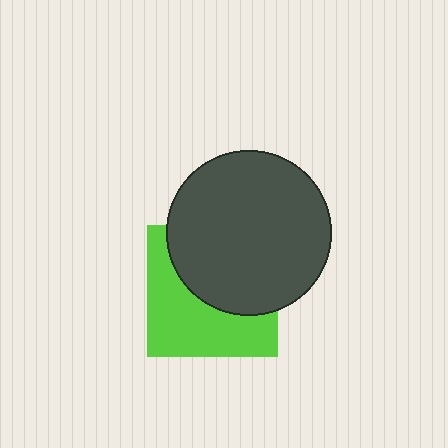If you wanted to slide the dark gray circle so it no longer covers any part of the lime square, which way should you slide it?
Slide it up — that is the most direct way to separate the two shapes.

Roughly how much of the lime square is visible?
About half of it is visible (roughly 50%).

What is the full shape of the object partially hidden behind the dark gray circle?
The partially hidden object is a lime square.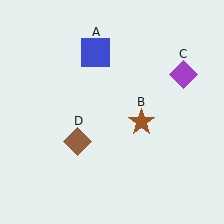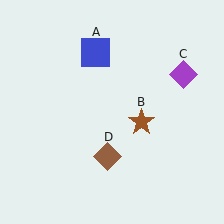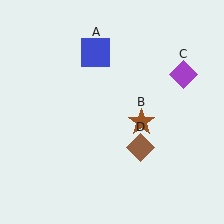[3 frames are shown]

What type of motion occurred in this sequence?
The brown diamond (object D) rotated counterclockwise around the center of the scene.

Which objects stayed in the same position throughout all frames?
Blue square (object A) and brown star (object B) and purple diamond (object C) remained stationary.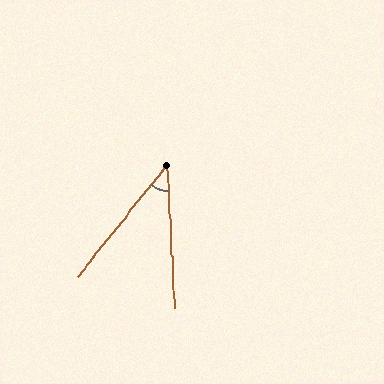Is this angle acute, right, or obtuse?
It is acute.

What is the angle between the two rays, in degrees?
Approximately 42 degrees.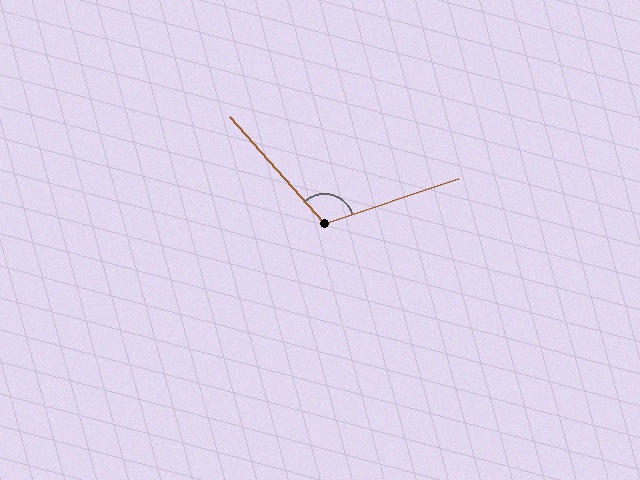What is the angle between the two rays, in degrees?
Approximately 113 degrees.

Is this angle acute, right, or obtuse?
It is obtuse.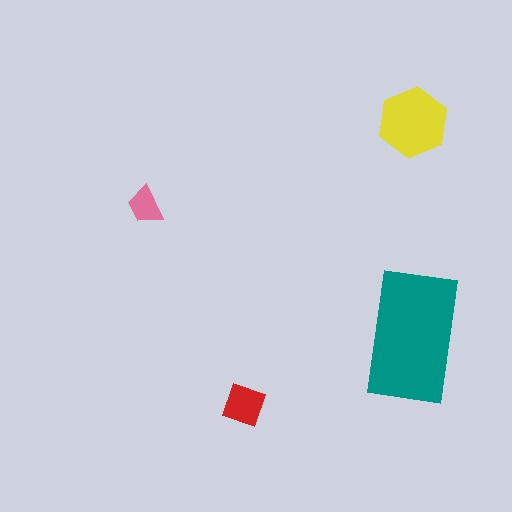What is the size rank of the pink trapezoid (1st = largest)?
4th.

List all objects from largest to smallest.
The teal rectangle, the yellow hexagon, the red diamond, the pink trapezoid.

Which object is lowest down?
The red diamond is bottommost.